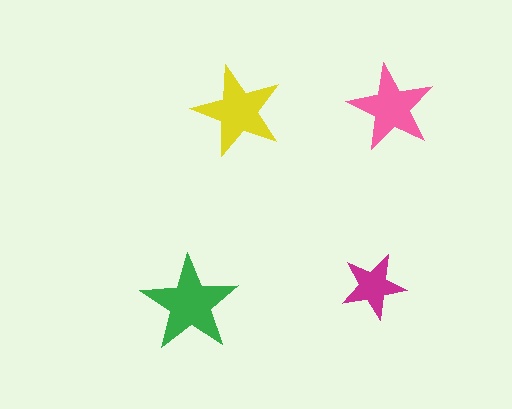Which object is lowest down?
The green star is bottommost.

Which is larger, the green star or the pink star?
The green one.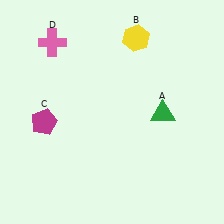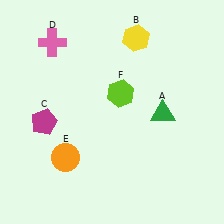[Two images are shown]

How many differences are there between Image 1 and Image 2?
There are 2 differences between the two images.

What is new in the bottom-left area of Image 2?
An orange circle (E) was added in the bottom-left area of Image 2.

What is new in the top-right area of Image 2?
A lime hexagon (F) was added in the top-right area of Image 2.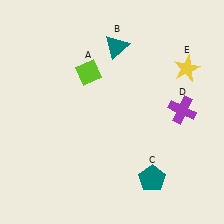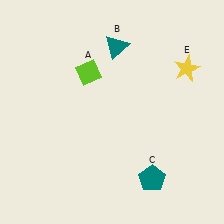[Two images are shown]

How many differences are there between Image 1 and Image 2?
There is 1 difference between the two images.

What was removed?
The purple cross (D) was removed in Image 2.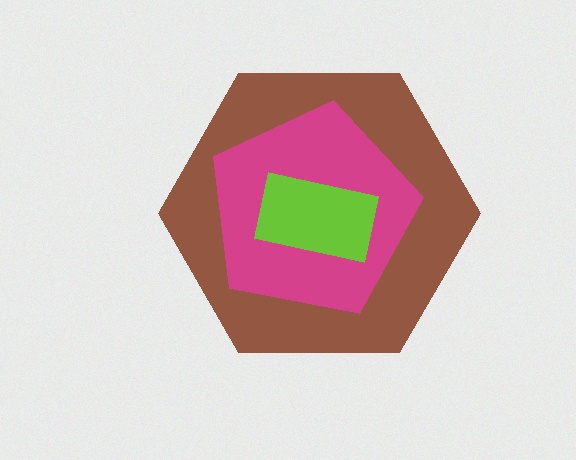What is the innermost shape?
The lime rectangle.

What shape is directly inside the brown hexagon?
The magenta pentagon.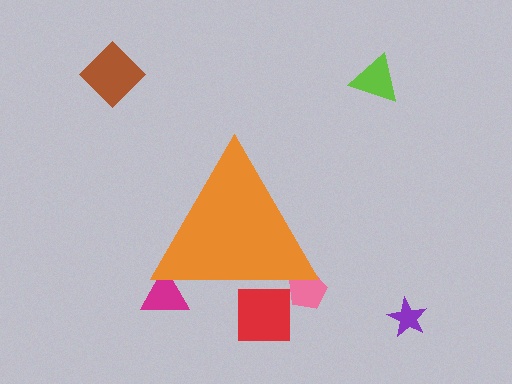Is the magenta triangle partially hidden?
Yes, the magenta triangle is partially hidden behind the orange triangle.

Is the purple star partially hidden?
No, the purple star is fully visible.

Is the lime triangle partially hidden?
No, the lime triangle is fully visible.